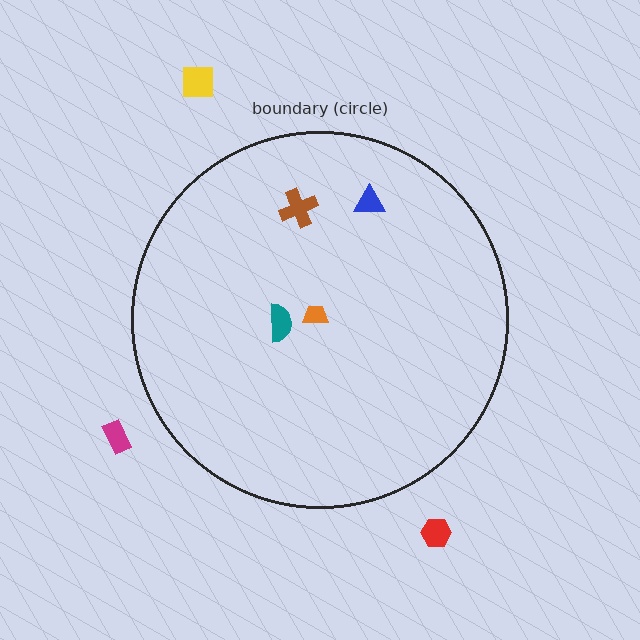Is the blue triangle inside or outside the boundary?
Inside.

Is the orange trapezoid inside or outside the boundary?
Inside.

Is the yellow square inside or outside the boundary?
Outside.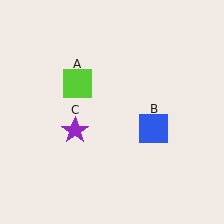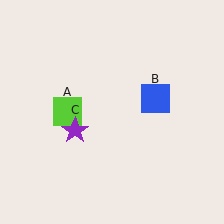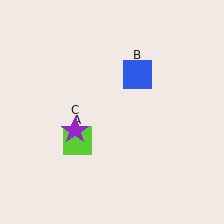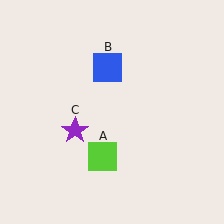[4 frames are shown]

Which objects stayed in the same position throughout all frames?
Purple star (object C) remained stationary.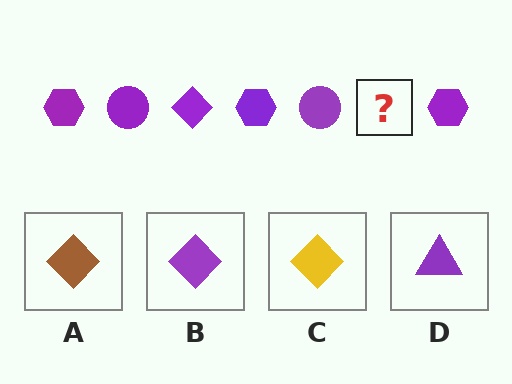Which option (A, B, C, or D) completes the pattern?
B.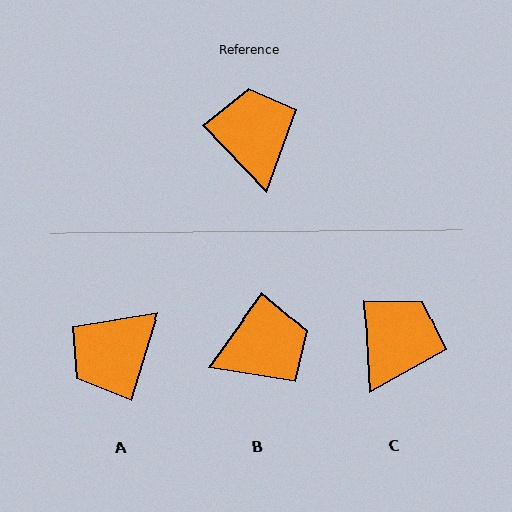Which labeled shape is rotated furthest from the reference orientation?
A, about 119 degrees away.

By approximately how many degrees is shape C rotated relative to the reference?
Approximately 41 degrees clockwise.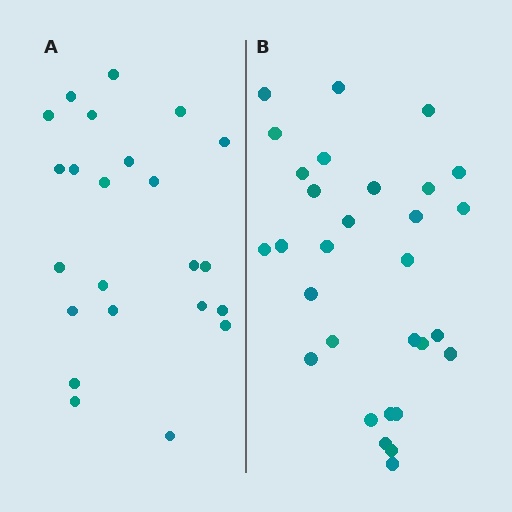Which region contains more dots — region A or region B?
Region B (the right region) has more dots.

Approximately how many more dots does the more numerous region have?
Region B has roughly 8 or so more dots than region A.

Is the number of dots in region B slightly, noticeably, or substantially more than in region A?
Region B has noticeably more, but not dramatically so. The ratio is roughly 1.3 to 1.